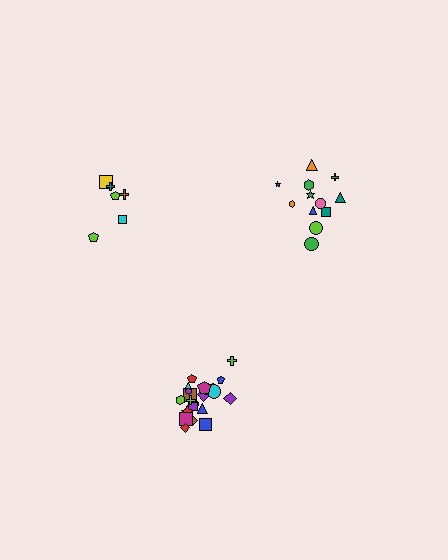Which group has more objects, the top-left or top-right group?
The top-right group.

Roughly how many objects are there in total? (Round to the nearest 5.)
Roughly 40 objects in total.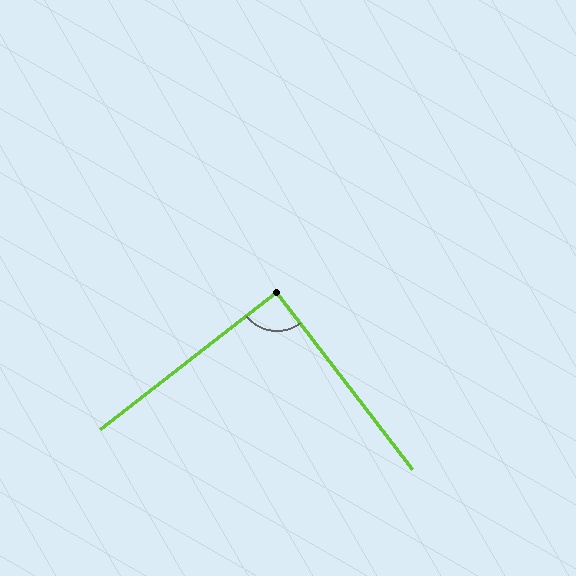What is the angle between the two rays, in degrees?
Approximately 89 degrees.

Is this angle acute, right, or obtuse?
It is approximately a right angle.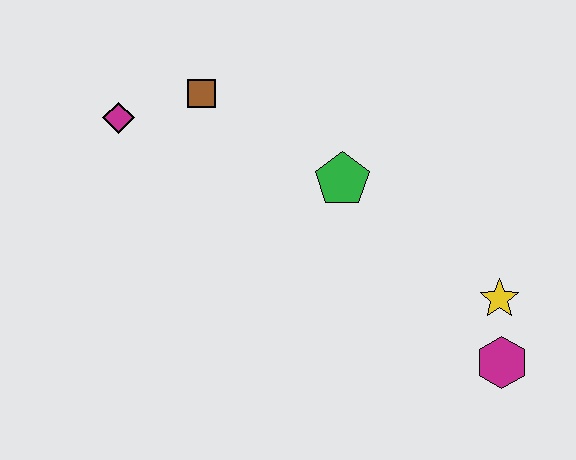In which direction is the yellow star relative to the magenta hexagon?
The yellow star is above the magenta hexagon.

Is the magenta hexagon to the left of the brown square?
No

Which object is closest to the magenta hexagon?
The yellow star is closest to the magenta hexagon.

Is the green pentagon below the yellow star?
No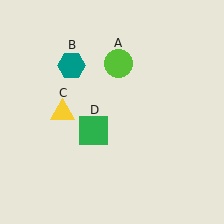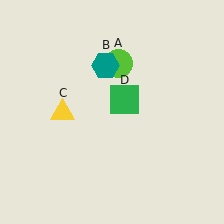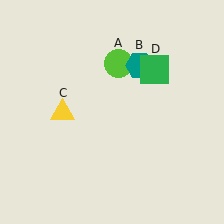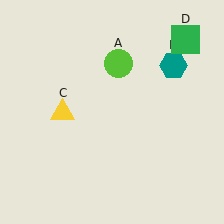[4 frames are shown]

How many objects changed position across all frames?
2 objects changed position: teal hexagon (object B), green square (object D).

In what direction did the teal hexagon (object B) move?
The teal hexagon (object B) moved right.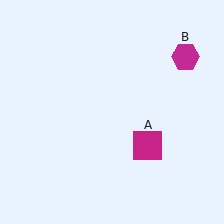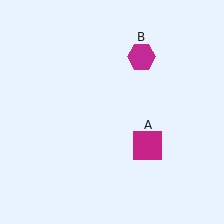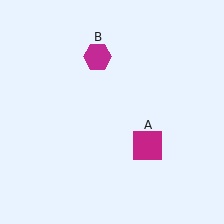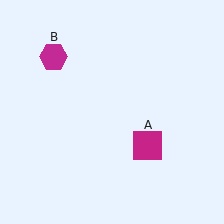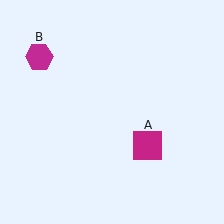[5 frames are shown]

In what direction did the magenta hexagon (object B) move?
The magenta hexagon (object B) moved left.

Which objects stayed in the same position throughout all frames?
Magenta square (object A) remained stationary.